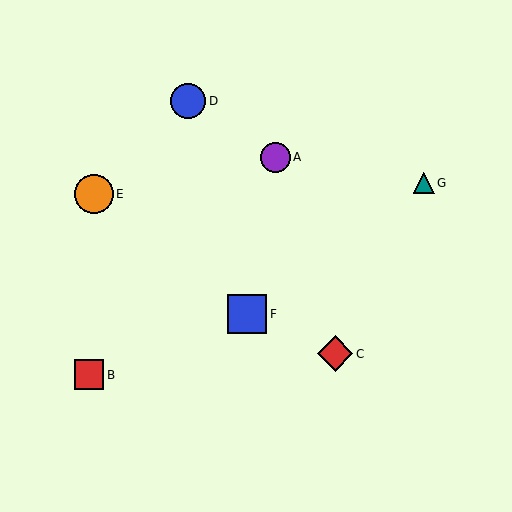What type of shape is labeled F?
Shape F is a blue square.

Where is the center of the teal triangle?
The center of the teal triangle is at (424, 183).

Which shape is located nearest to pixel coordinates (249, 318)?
The blue square (labeled F) at (247, 314) is nearest to that location.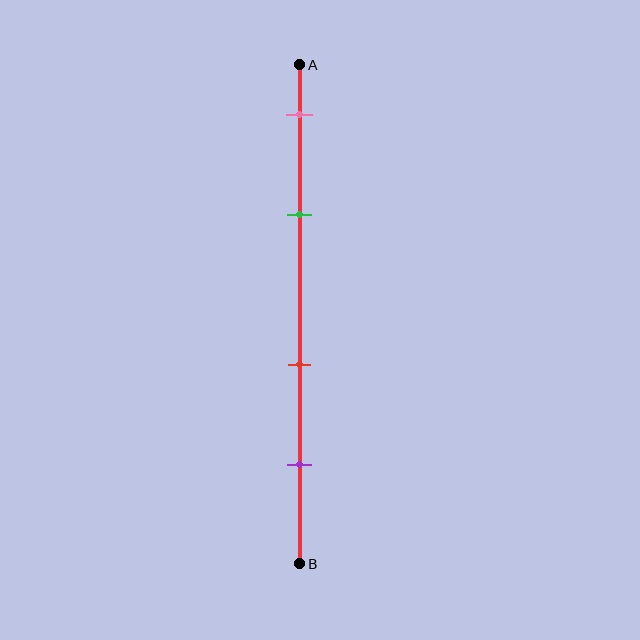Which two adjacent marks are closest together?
The pink and green marks are the closest adjacent pair.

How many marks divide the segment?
There are 4 marks dividing the segment.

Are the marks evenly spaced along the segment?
No, the marks are not evenly spaced.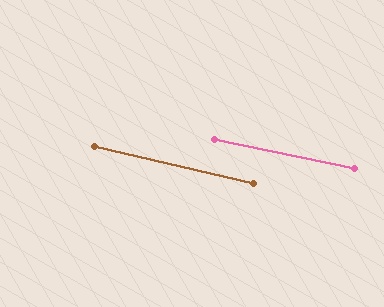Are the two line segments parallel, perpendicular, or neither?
Parallel — their directions differ by only 1.3°.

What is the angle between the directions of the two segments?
Approximately 1 degree.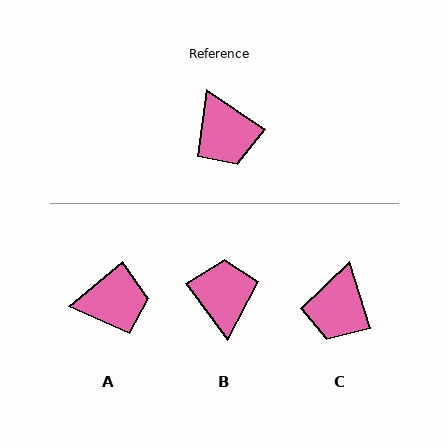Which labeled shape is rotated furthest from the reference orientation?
B, about 160 degrees away.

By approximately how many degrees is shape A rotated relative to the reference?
Approximately 74 degrees counter-clockwise.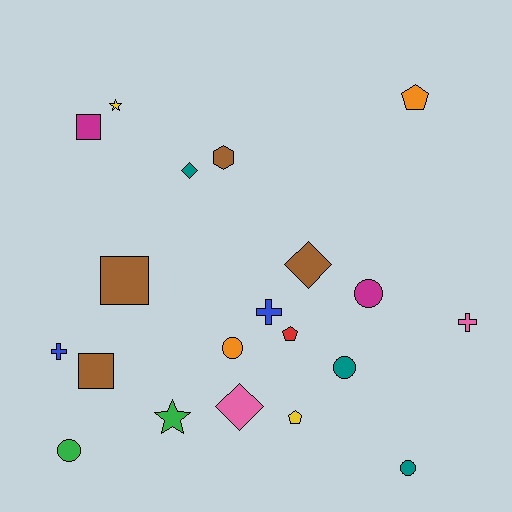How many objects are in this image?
There are 20 objects.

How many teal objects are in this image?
There are 3 teal objects.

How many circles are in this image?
There are 5 circles.